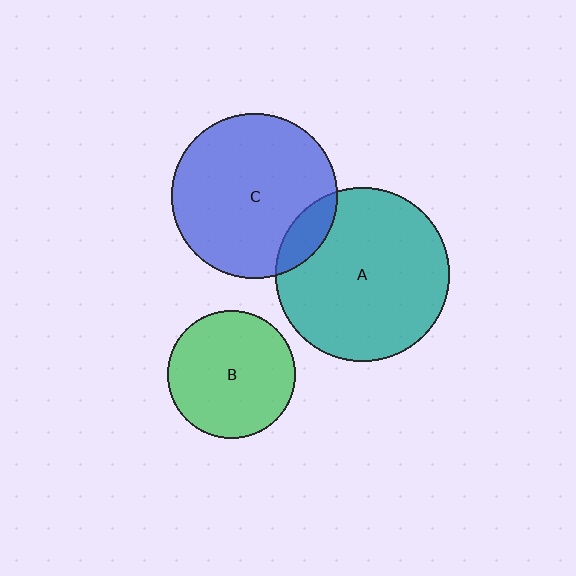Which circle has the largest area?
Circle A (teal).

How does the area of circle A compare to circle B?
Approximately 1.8 times.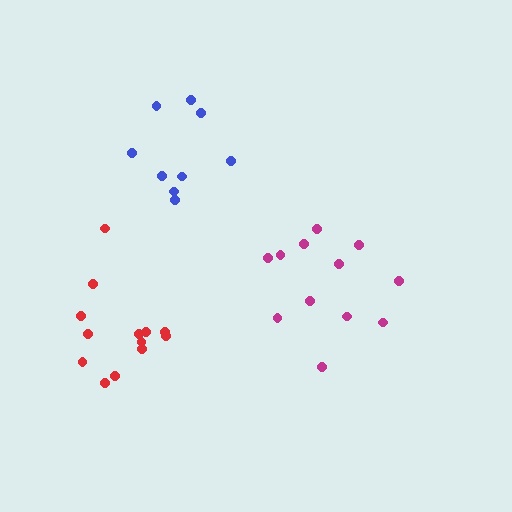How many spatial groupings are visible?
There are 3 spatial groupings.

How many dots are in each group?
Group 1: 13 dots, Group 2: 12 dots, Group 3: 9 dots (34 total).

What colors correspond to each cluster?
The clusters are colored: red, magenta, blue.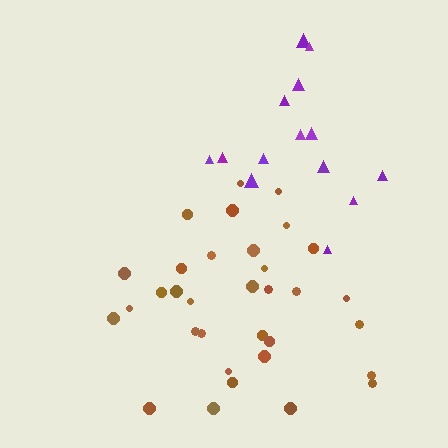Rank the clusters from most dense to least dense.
brown, purple.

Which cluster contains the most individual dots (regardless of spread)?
Brown (33).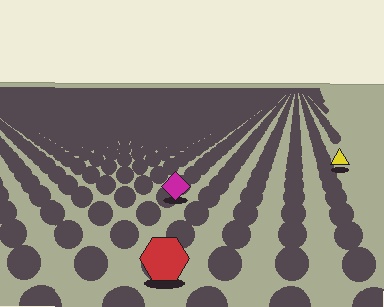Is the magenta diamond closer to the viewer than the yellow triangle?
Yes. The magenta diamond is closer — you can tell from the texture gradient: the ground texture is coarser near it.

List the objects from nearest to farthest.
From nearest to farthest: the red hexagon, the magenta diamond, the yellow triangle.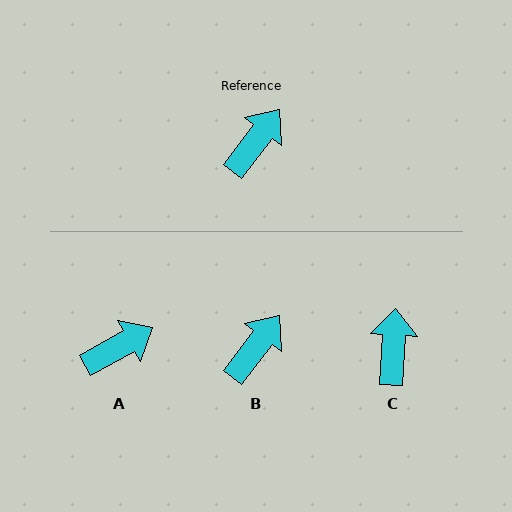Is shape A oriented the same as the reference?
No, it is off by about 23 degrees.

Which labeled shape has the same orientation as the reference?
B.